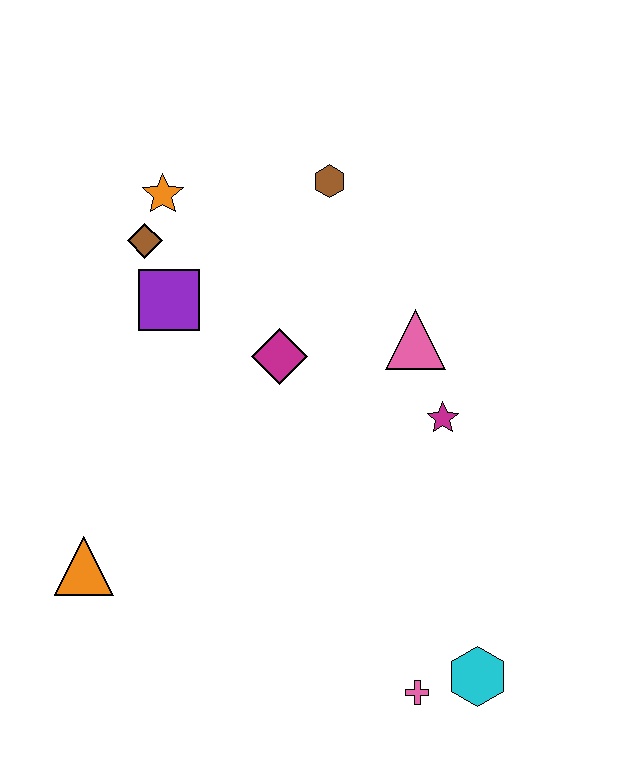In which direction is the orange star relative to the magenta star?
The orange star is to the left of the magenta star.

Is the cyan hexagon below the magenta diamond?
Yes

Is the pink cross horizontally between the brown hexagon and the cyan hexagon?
Yes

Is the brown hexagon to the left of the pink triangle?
Yes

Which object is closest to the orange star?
The brown diamond is closest to the orange star.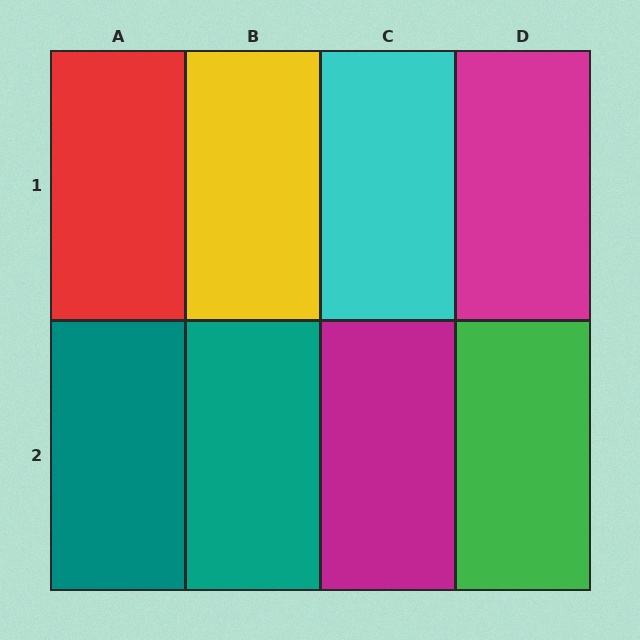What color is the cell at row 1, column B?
Yellow.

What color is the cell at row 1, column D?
Magenta.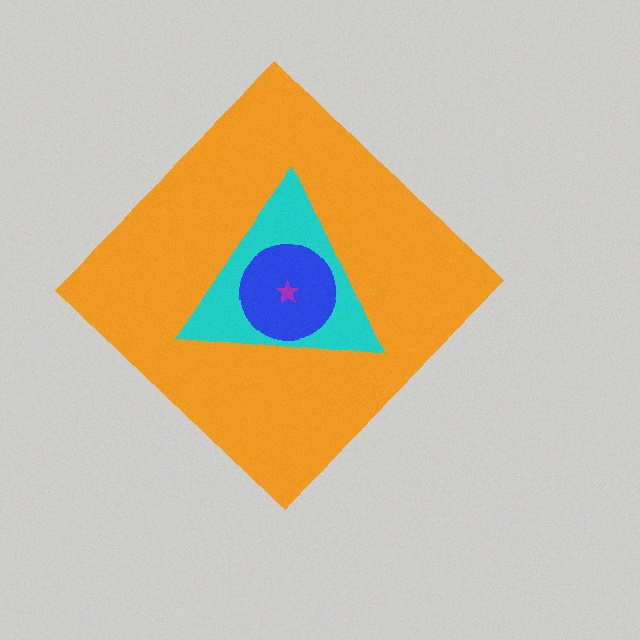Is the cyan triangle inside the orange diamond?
Yes.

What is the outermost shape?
The orange diamond.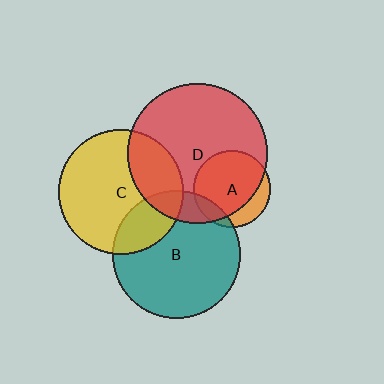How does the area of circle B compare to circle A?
Approximately 2.8 times.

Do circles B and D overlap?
Yes.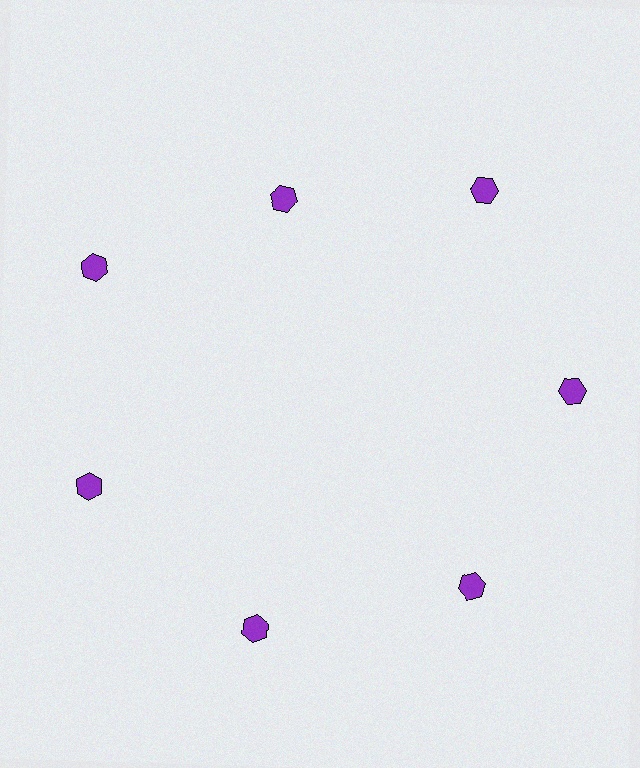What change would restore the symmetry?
The symmetry would be restored by moving it outward, back onto the ring so that all 7 hexagons sit at equal angles and equal distance from the center.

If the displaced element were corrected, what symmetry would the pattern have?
It would have 7-fold rotational symmetry — the pattern would map onto itself every 51 degrees.